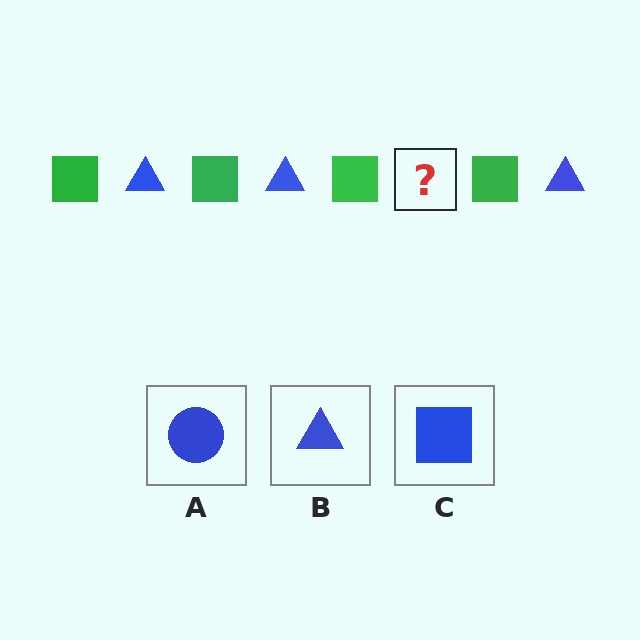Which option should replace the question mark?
Option B.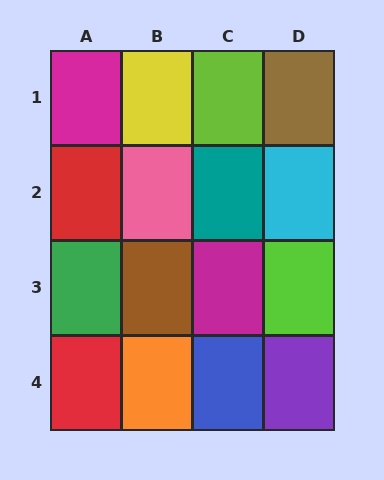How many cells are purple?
1 cell is purple.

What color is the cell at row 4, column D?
Purple.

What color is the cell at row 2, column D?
Cyan.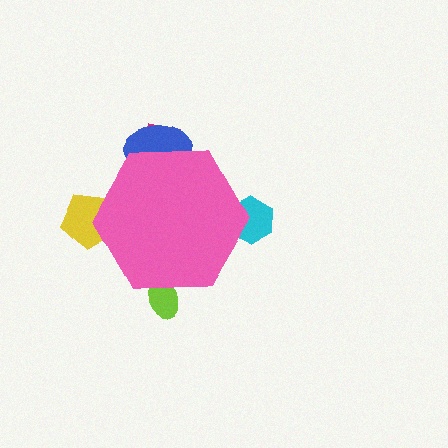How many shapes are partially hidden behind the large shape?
5 shapes are partially hidden.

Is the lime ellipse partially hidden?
Yes, the lime ellipse is partially hidden behind the pink hexagon.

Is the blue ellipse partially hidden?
Yes, the blue ellipse is partially hidden behind the pink hexagon.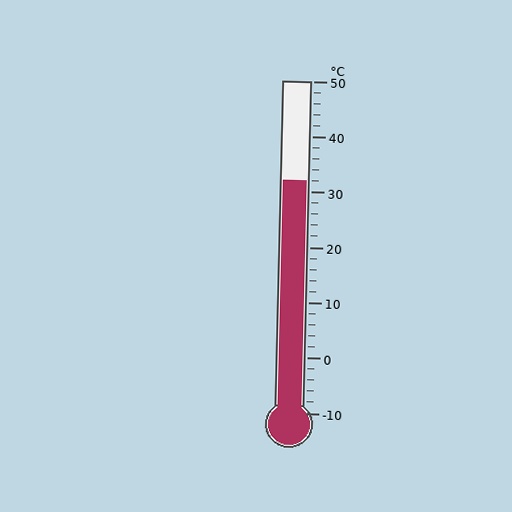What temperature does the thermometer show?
The thermometer shows approximately 32°C.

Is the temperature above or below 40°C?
The temperature is below 40°C.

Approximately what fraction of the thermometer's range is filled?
The thermometer is filled to approximately 70% of its range.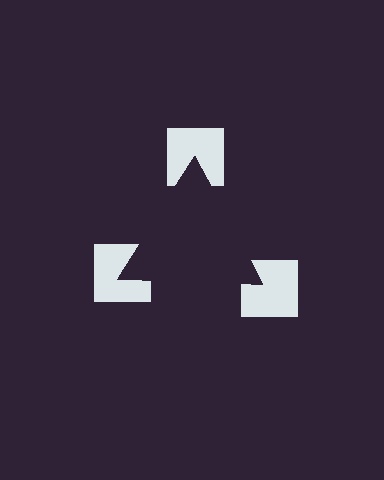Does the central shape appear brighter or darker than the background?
It typically appears slightly darker than the background, even though no actual brightness change is drawn.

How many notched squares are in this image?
There are 3 — one at each vertex of the illusory triangle.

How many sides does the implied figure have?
3 sides.